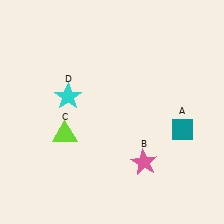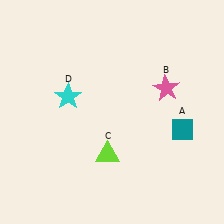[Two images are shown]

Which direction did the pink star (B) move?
The pink star (B) moved up.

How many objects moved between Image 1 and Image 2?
2 objects moved between the two images.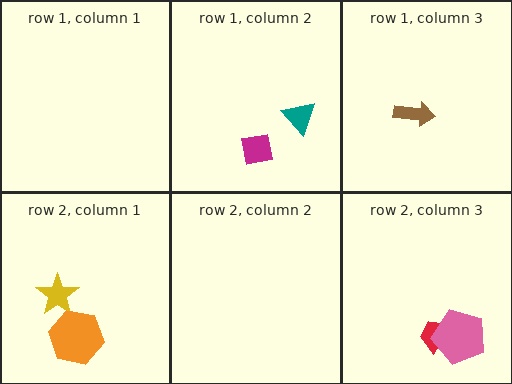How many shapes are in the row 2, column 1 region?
2.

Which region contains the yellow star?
The row 2, column 1 region.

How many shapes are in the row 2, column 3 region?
2.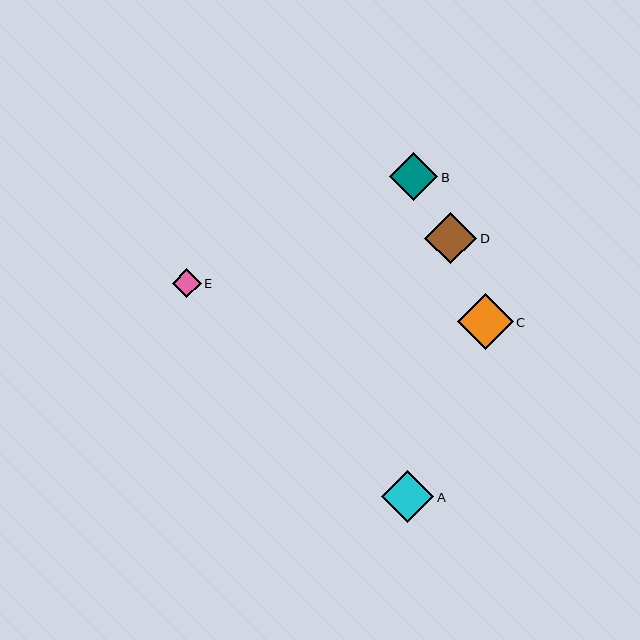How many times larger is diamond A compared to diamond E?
Diamond A is approximately 1.8 times the size of diamond E.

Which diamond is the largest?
Diamond C is the largest with a size of approximately 55 pixels.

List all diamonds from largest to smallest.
From largest to smallest: C, A, D, B, E.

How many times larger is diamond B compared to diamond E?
Diamond B is approximately 1.7 times the size of diamond E.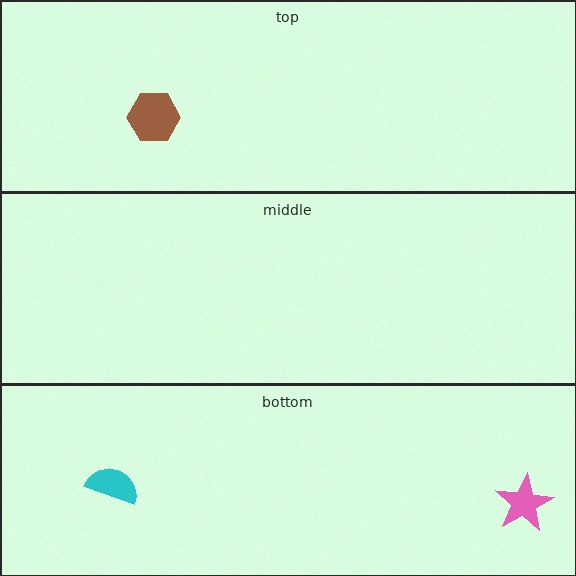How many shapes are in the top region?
1.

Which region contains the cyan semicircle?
The bottom region.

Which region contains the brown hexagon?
The top region.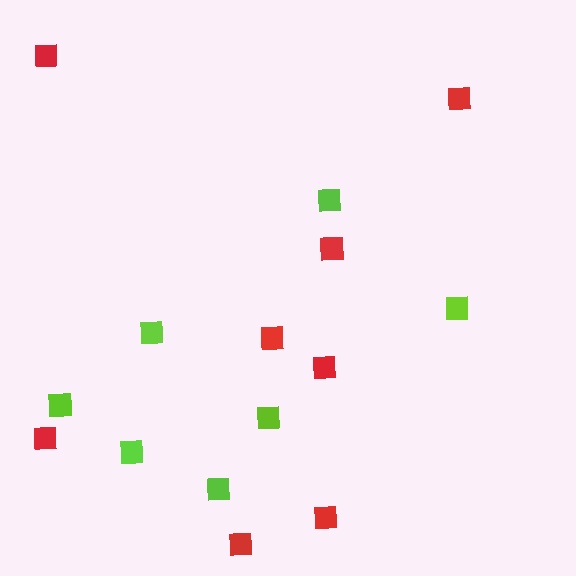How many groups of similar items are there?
There are 2 groups: one group of lime squares (7) and one group of red squares (8).